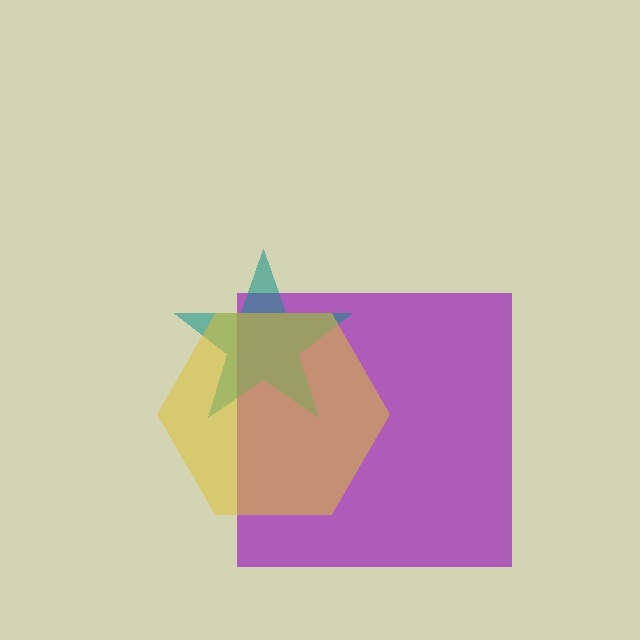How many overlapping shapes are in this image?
There are 3 overlapping shapes in the image.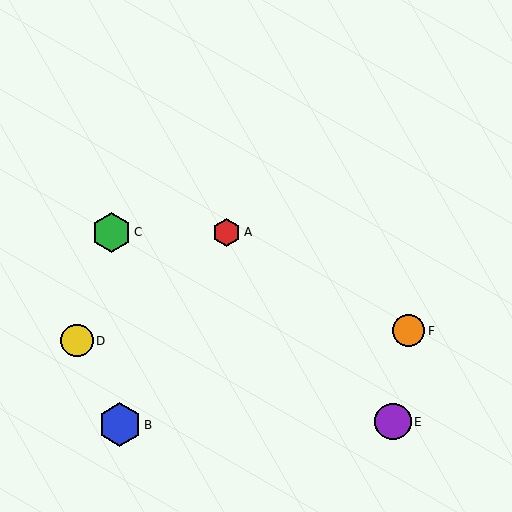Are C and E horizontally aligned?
No, C is at y≈232 and E is at y≈422.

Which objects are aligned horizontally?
Objects A, C are aligned horizontally.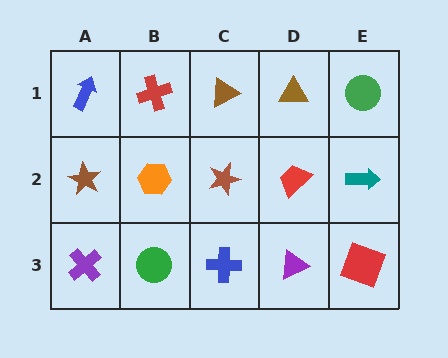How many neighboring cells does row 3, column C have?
3.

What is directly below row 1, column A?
A brown star.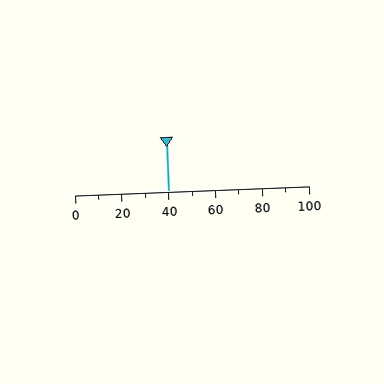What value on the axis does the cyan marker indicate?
The marker indicates approximately 40.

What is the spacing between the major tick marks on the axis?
The major ticks are spaced 20 apart.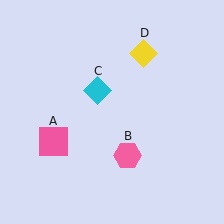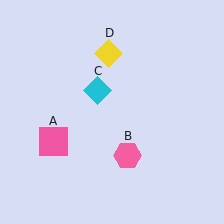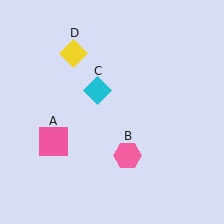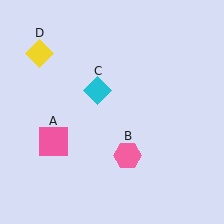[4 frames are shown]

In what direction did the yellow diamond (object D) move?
The yellow diamond (object D) moved left.